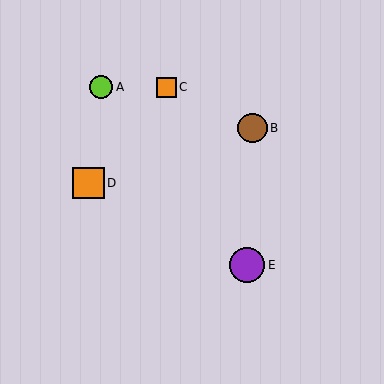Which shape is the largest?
The purple circle (labeled E) is the largest.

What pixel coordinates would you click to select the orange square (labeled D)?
Click at (88, 183) to select the orange square D.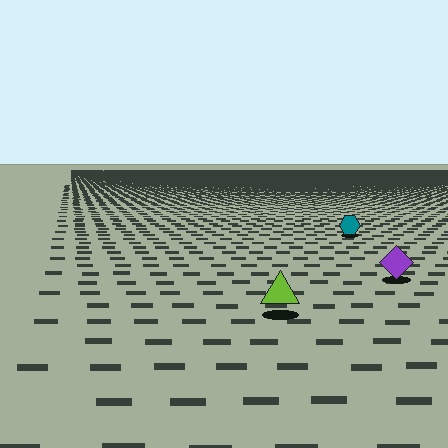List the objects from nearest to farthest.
From nearest to farthest: the lime triangle, the purple diamond, the teal hexagon.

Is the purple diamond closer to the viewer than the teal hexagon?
Yes. The purple diamond is closer — you can tell from the texture gradient: the ground texture is coarser near it.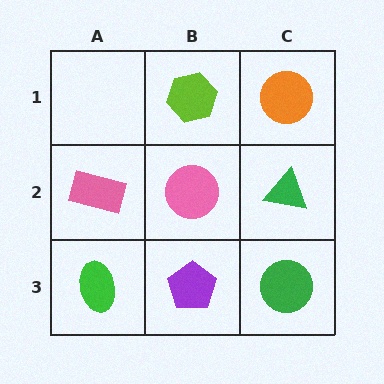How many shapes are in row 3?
3 shapes.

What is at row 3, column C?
A green circle.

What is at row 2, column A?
A pink rectangle.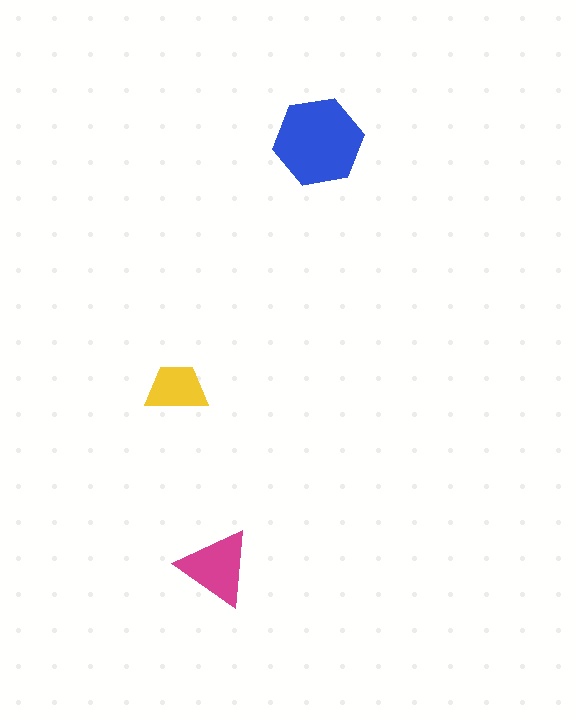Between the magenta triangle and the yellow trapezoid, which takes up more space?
The magenta triangle.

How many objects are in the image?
There are 3 objects in the image.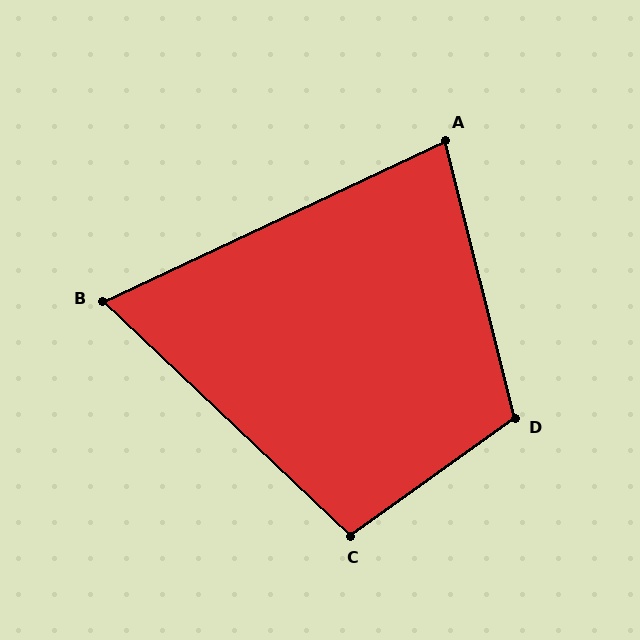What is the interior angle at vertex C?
Approximately 101 degrees (obtuse).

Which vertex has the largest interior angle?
D, at approximately 111 degrees.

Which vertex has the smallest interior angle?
B, at approximately 69 degrees.